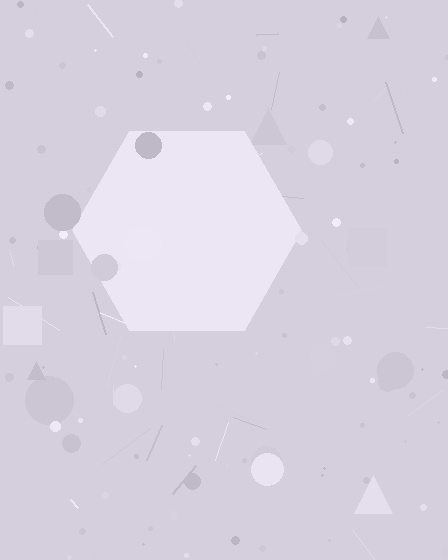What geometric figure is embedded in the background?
A hexagon is embedded in the background.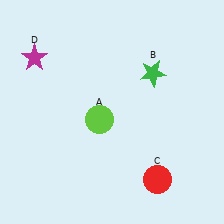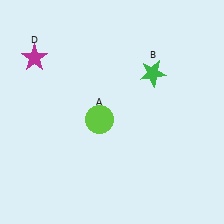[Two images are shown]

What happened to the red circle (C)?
The red circle (C) was removed in Image 2. It was in the bottom-right area of Image 1.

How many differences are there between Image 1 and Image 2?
There is 1 difference between the two images.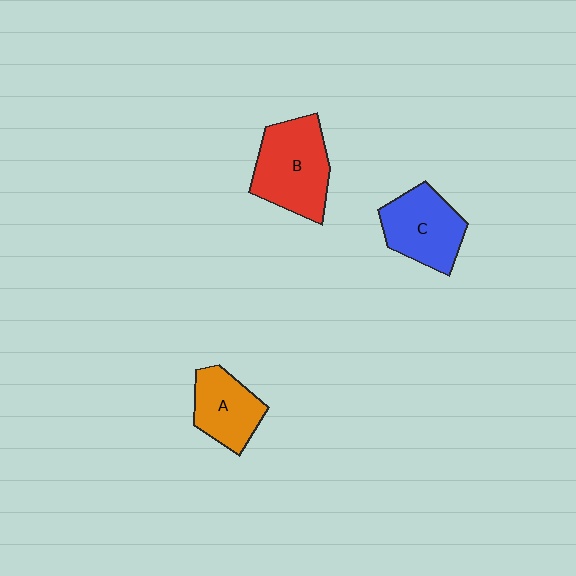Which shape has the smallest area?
Shape A (orange).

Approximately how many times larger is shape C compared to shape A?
Approximately 1.2 times.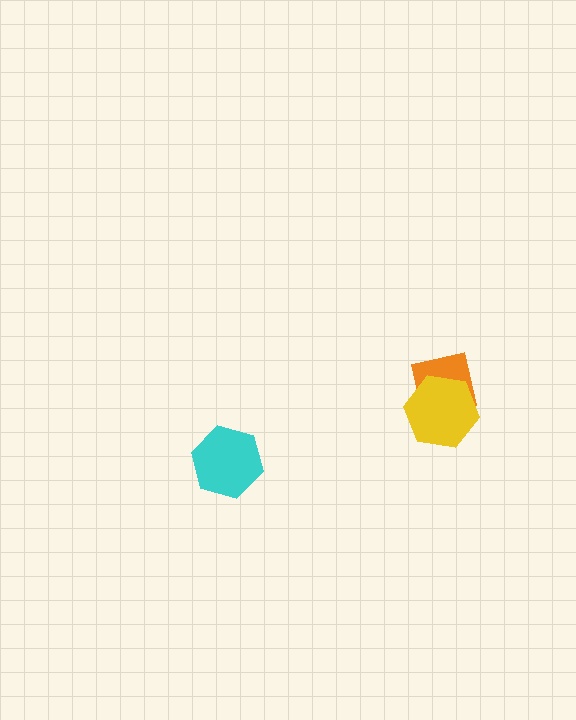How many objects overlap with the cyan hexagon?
0 objects overlap with the cyan hexagon.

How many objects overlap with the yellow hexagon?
1 object overlaps with the yellow hexagon.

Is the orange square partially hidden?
Yes, it is partially covered by another shape.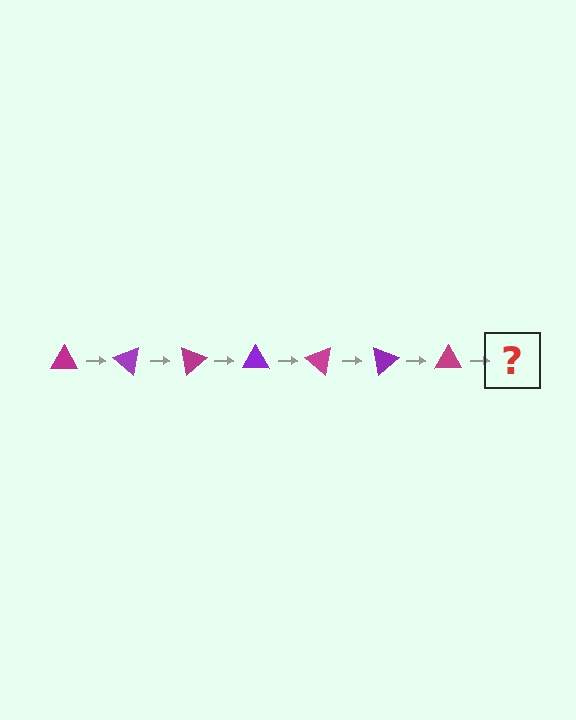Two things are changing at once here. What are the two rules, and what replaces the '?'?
The two rules are that it rotates 40 degrees each step and the color cycles through magenta and purple. The '?' should be a purple triangle, rotated 280 degrees from the start.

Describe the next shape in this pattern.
It should be a purple triangle, rotated 280 degrees from the start.